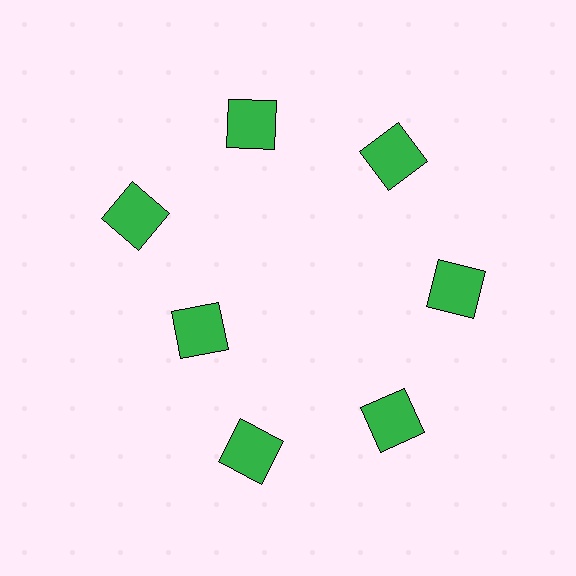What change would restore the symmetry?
The symmetry would be restored by moving it outward, back onto the ring so that all 7 squares sit at equal angles and equal distance from the center.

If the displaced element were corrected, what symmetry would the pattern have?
It would have 7-fold rotational symmetry — the pattern would map onto itself every 51 degrees.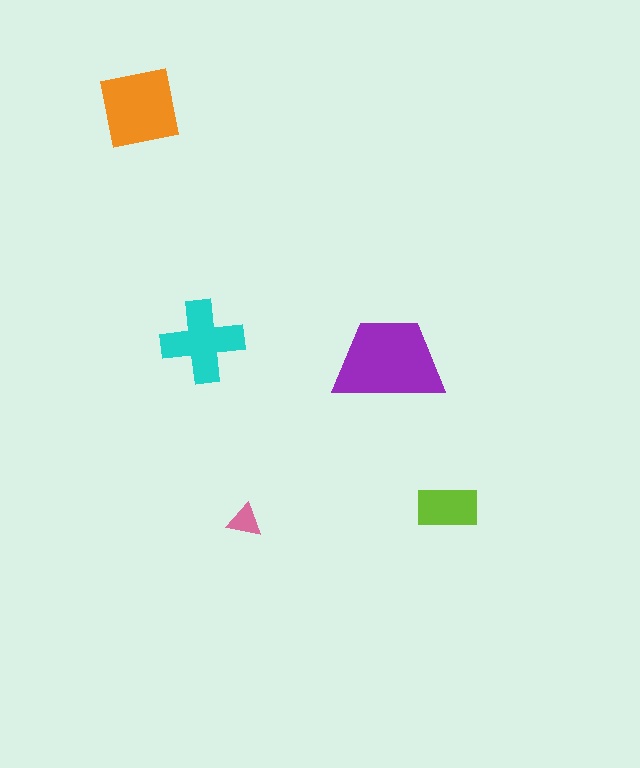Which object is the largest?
The purple trapezoid.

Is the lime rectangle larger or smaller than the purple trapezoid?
Smaller.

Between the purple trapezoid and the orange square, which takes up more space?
The purple trapezoid.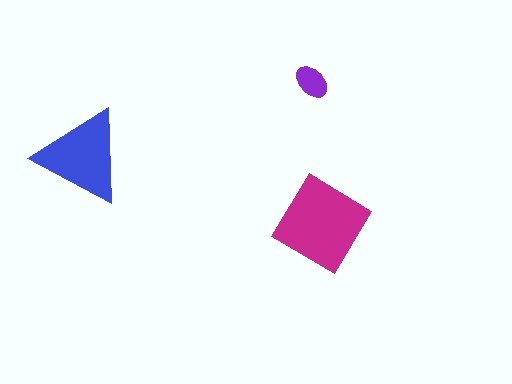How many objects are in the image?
There are 3 objects in the image.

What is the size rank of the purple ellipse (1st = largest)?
3rd.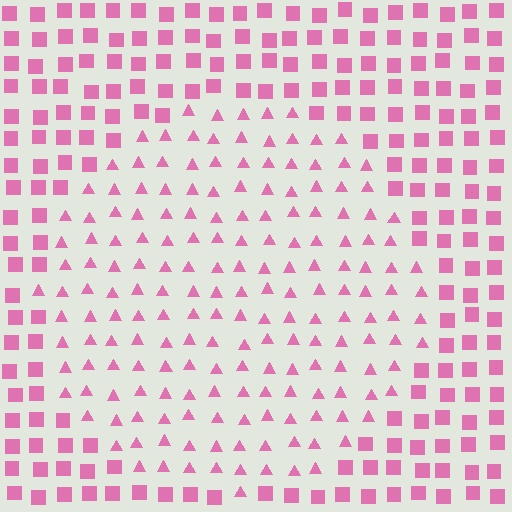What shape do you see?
I see a circle.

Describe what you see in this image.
The image is filled with small pink elements arranged in a uniform grid. A circle-shaped region contains triangles, while the surrounding area contains squares. The boundary is defined purely by the change in element shape.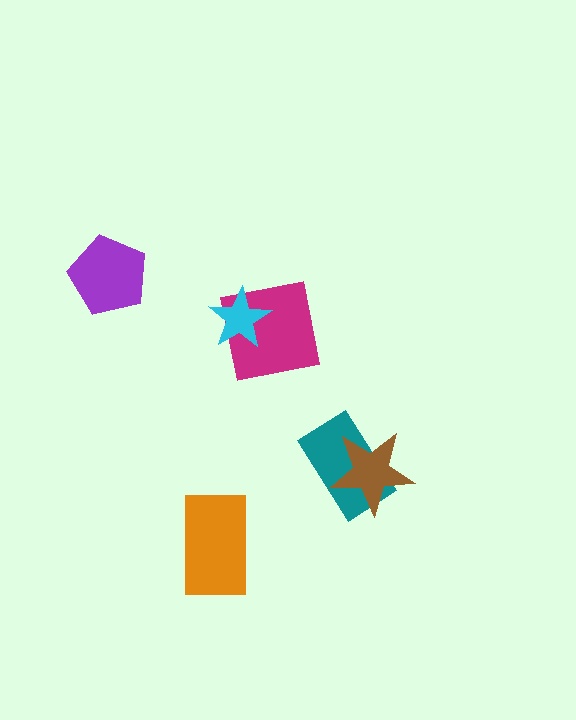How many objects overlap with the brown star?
1 object overlaps with the brown star.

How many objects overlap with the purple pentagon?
0 objects overlap with the purple pentagon.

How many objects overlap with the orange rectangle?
0 objects overlap with the orange rectangle.